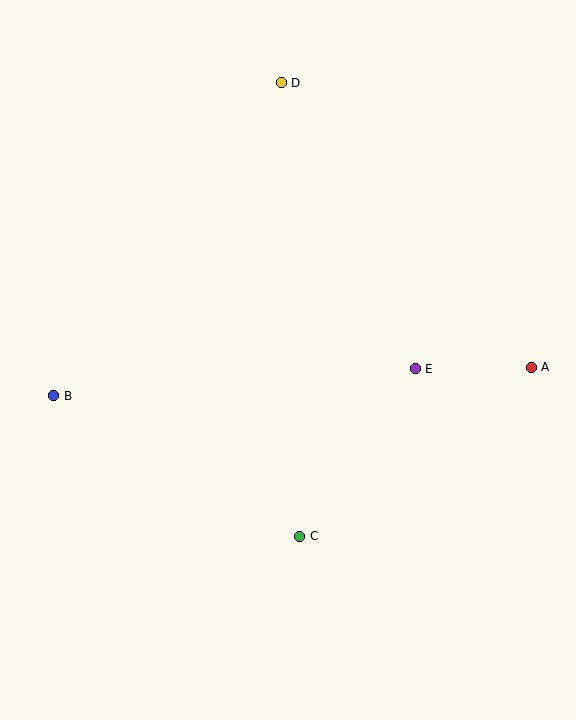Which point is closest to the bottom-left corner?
Point B is closest to the bottom-left corner.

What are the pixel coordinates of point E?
Point E is at (415, 369).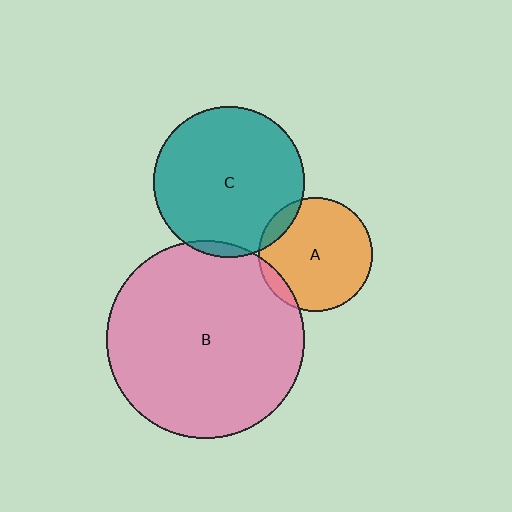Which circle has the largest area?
Circle B (pink).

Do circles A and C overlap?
Yes.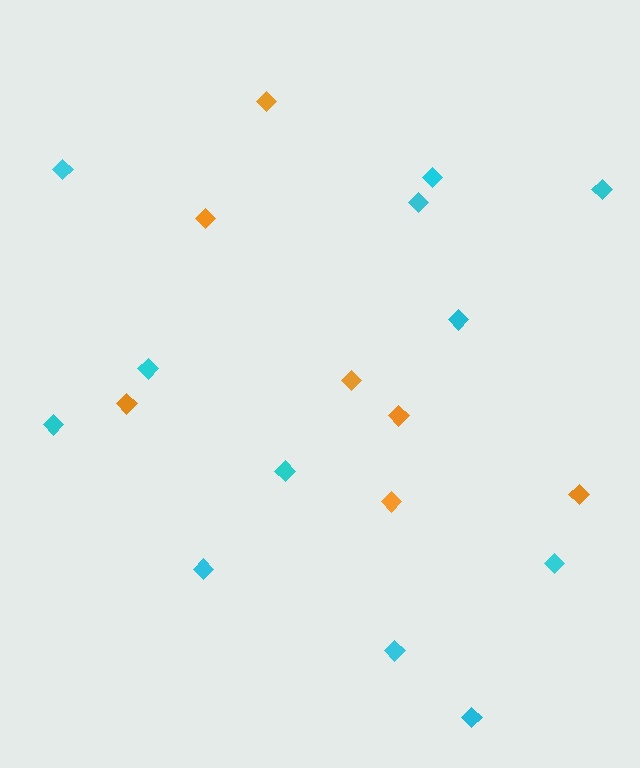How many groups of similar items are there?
There are 2 groups: one group of cyan diamonds (12) and one group of orange diamonds (7).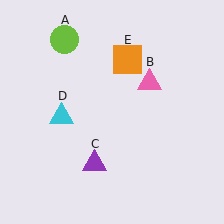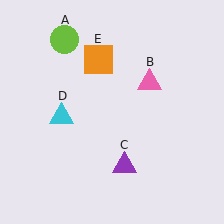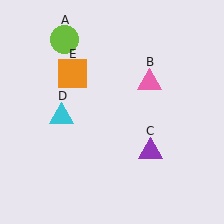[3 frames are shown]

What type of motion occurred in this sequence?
The purple triangle (object C), orange square (object E) rotated counterclockwise around the center of the scene.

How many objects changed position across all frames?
2 objects changed position: purple triangle (object C), orange square (object E).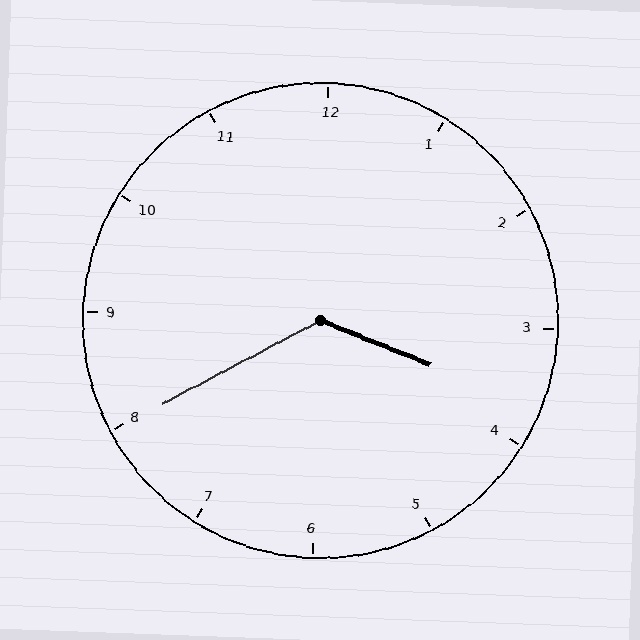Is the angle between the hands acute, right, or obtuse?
It is obtuse.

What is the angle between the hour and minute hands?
Approximately 130 degrees.